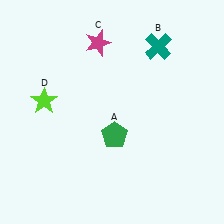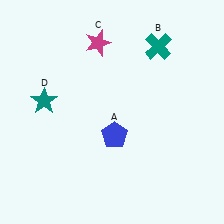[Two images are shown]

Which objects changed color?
A changed from green to blue. D changed from lime to teal.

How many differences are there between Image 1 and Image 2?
There are 2 differences between the two images.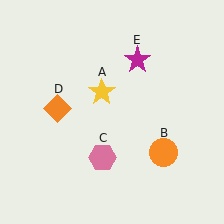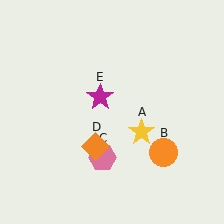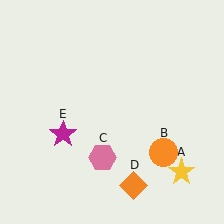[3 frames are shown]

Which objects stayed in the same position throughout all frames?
Orange circle (object B) and pink hexagon (object C) remained stationary.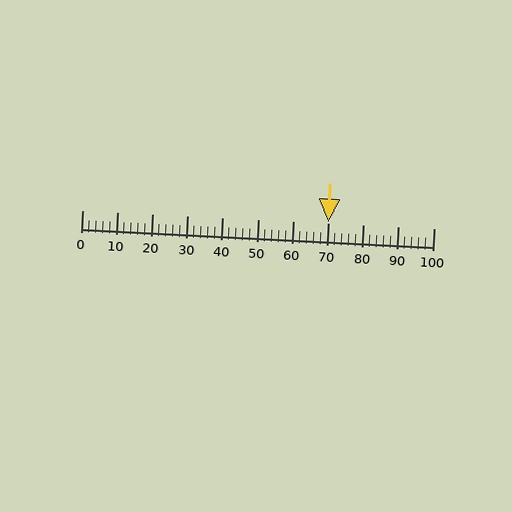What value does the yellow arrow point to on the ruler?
The yellow arrow points to approximately 70.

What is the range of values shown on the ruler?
The ruler shows values from 0 to 100.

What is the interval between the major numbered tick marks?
The major tick marks are spaced 10 units apart.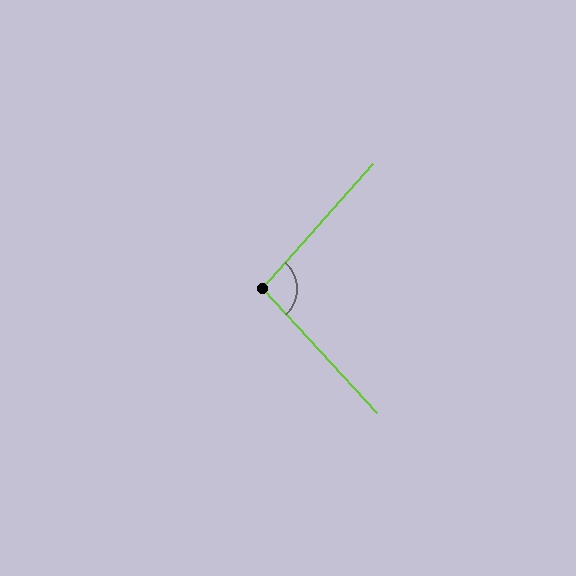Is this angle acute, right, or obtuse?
It is obtuse.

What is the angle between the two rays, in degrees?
Approximately 96 degrees.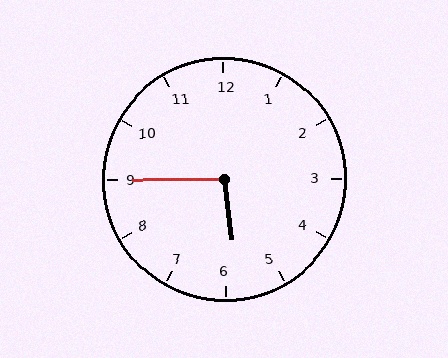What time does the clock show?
5:45.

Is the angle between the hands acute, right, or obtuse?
It is obtuse.